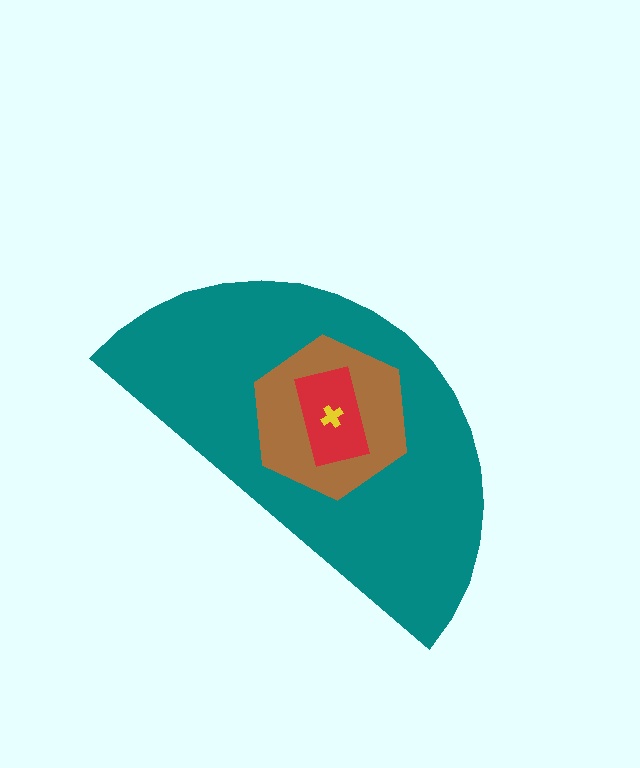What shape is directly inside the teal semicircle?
The brown hexagon.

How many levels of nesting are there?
4.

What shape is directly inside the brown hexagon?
The red rectangle.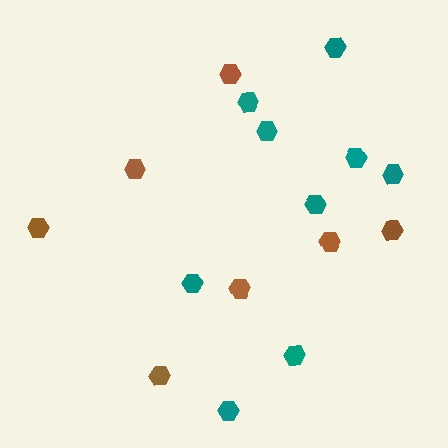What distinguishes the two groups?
There are 2 groups: one group of brown hexagons (7) and one group of teal hexagons (9).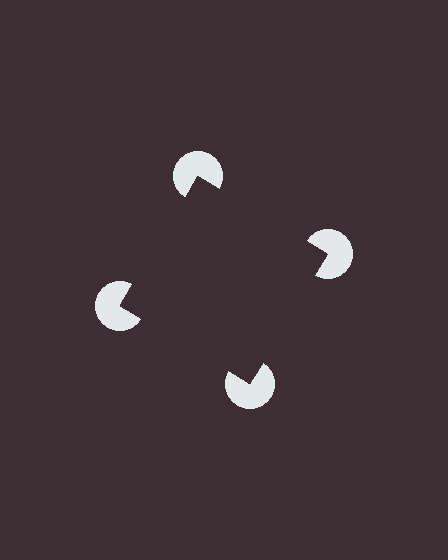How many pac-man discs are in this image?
There are 4 — one at each vertex of the illusory square.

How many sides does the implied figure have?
4 sides.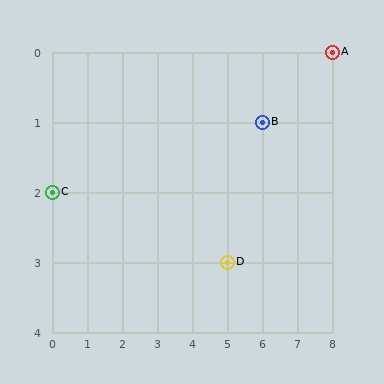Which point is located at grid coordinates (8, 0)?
Point A is at (8, 0).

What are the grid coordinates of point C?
Point C is at grid coordinates (0, 2).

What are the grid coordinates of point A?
Point A is at grid coordinates (8, 0).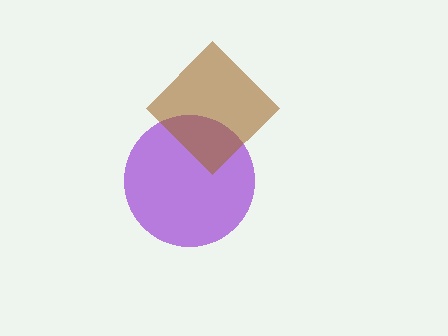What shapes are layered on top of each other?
The layered shapes are: a purple circle, a brown diamond.